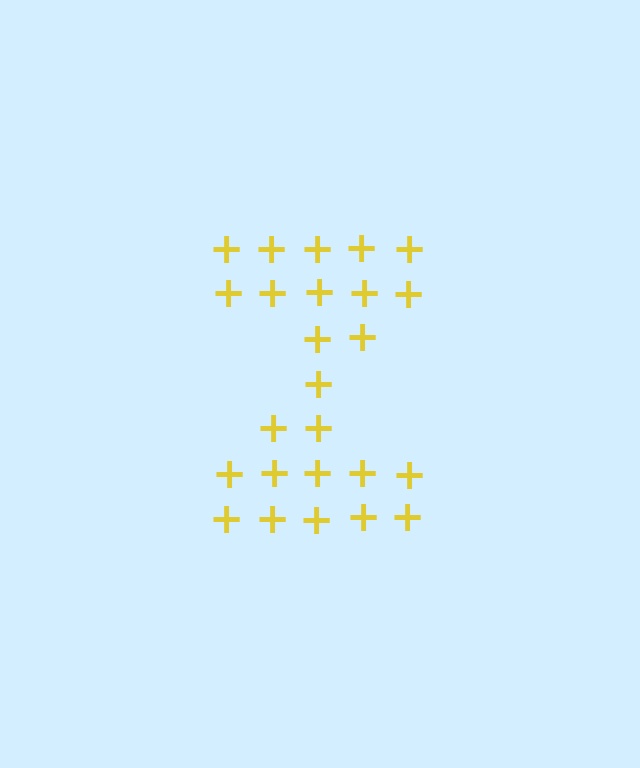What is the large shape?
The large shape is the letter Z.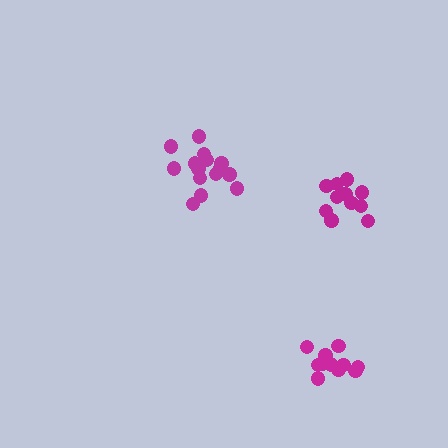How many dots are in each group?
Group 1: 12 dots, Group 2: 16 dots, Group 3: 11 dots (39 total).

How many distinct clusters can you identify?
There are 3 distinct clusters.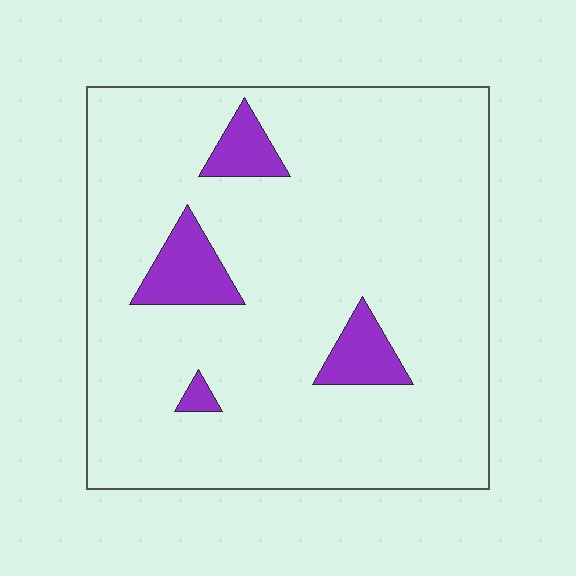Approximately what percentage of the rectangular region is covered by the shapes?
Approximately 10%.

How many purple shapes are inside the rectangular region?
4.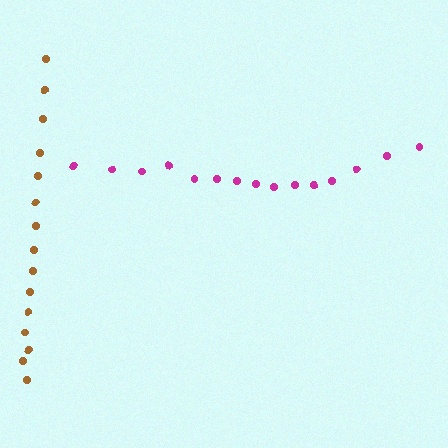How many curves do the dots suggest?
There are 2 distinct paths.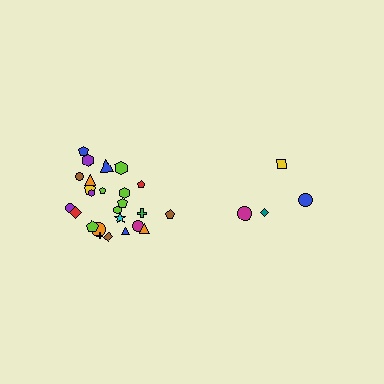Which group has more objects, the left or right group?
The left group.